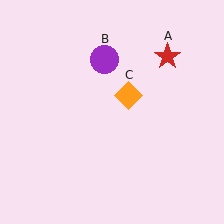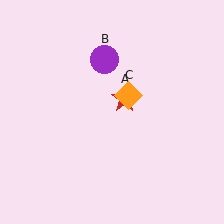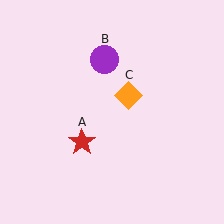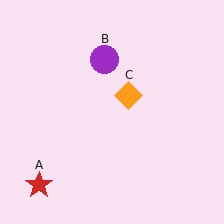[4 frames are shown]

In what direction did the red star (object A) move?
The red star (object A) moved down and to the left.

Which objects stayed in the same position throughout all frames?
Purple circle (object B) and orange diamond (object C) remained stationary.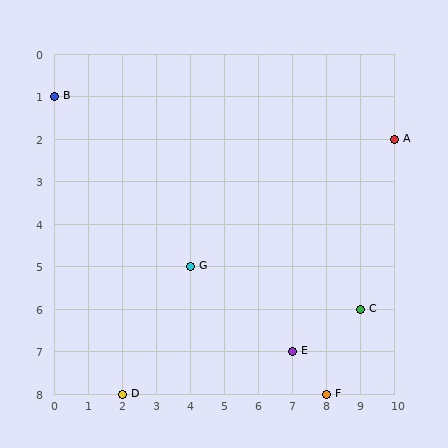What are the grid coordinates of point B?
Point B is at grid coordinates (0, 1).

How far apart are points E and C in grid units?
Points E and C are 2 columns and 1 row apart (about 2.2 grid units diagonally).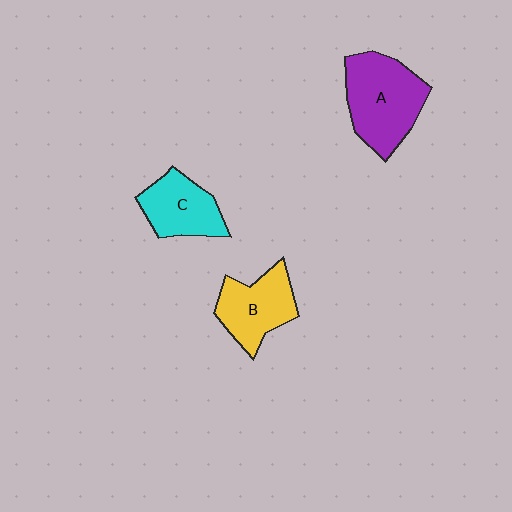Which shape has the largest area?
Shape A (purple).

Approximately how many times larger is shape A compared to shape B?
Approximately 1.3 times.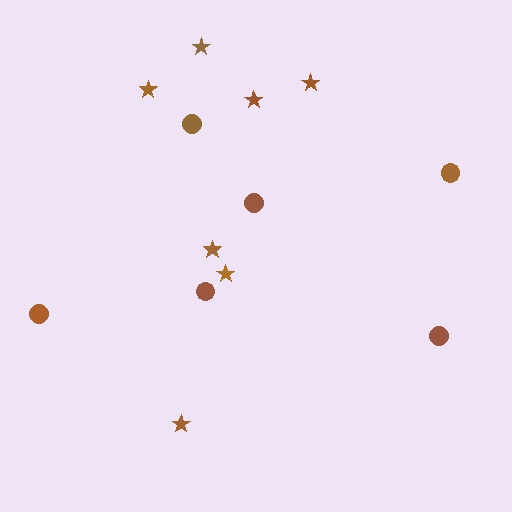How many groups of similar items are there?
There are 2 groups: one group of circles (6) and one group of stars (7).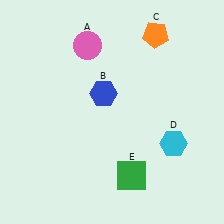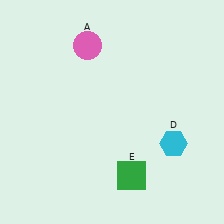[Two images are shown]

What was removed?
The orange pentagon (C), the blue hexagon (B) were removed in Image 2.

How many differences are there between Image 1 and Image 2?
There are 2 differences between the two images.